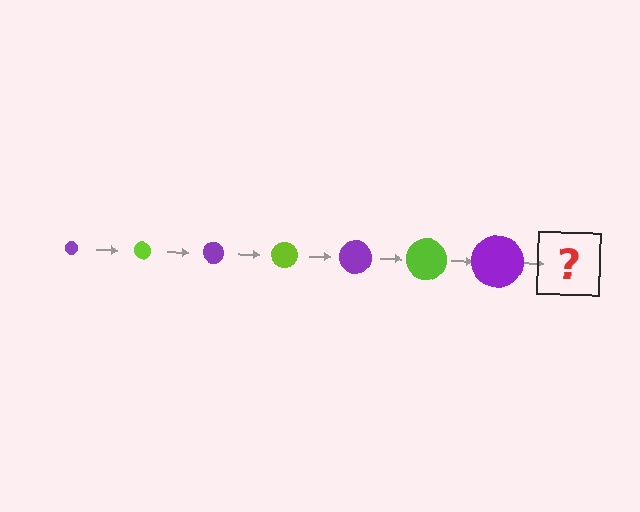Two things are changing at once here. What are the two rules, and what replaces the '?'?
The two rules are that the circle grows larger each step and the color cycles through purple and lime. The '?' should be a lime circle, larger than the previous one.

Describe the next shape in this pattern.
It should be a lime circle, larger than the previous one.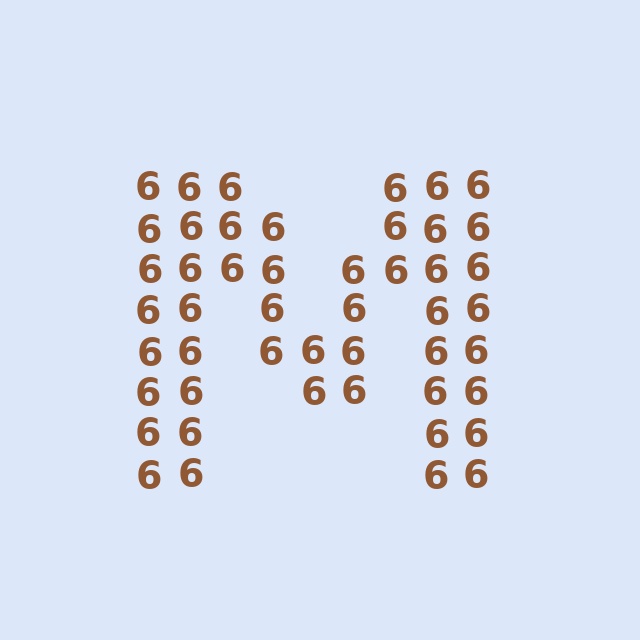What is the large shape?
The large shape is the letter M.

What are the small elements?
The small elements are digit 6's.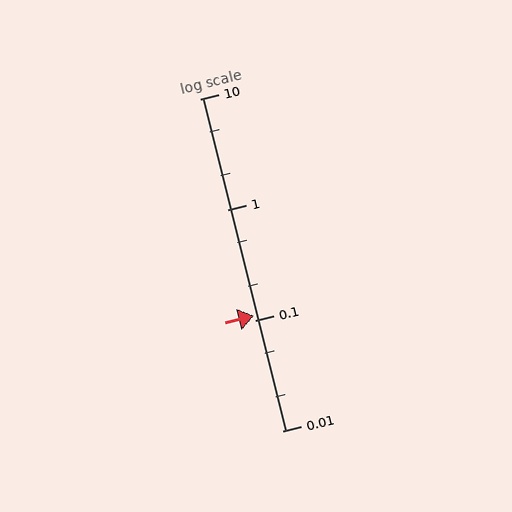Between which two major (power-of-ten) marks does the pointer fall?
The pointer is between 0.1 and 1.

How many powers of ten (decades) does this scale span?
The scale spans 3 decades, from 0.01 to 10.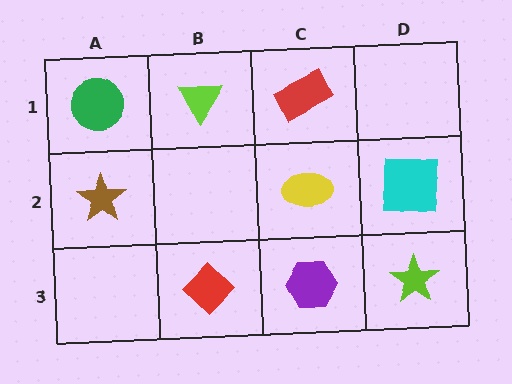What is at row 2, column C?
A yellow ellipse.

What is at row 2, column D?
A cyan square.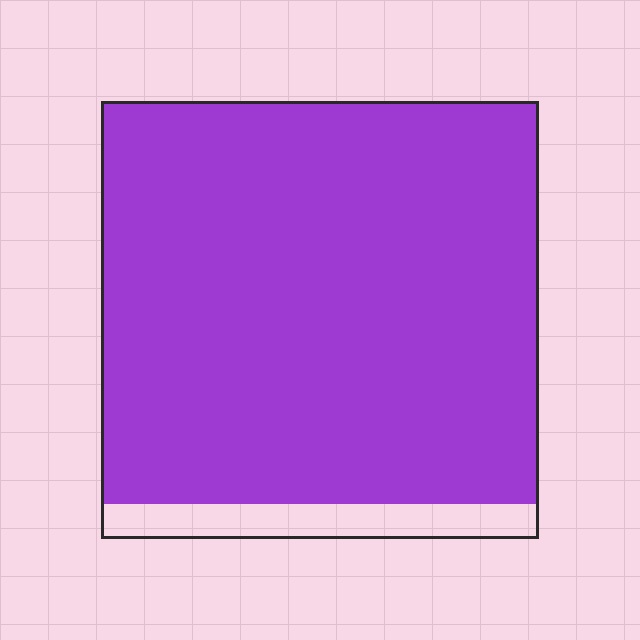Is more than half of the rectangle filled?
Yes.